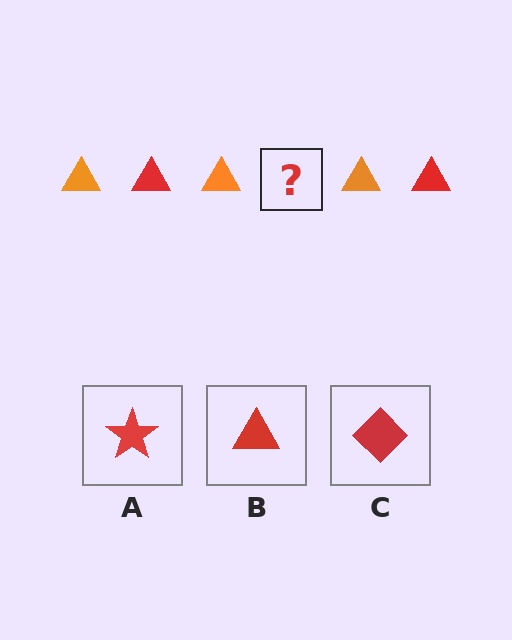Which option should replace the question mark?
Option B.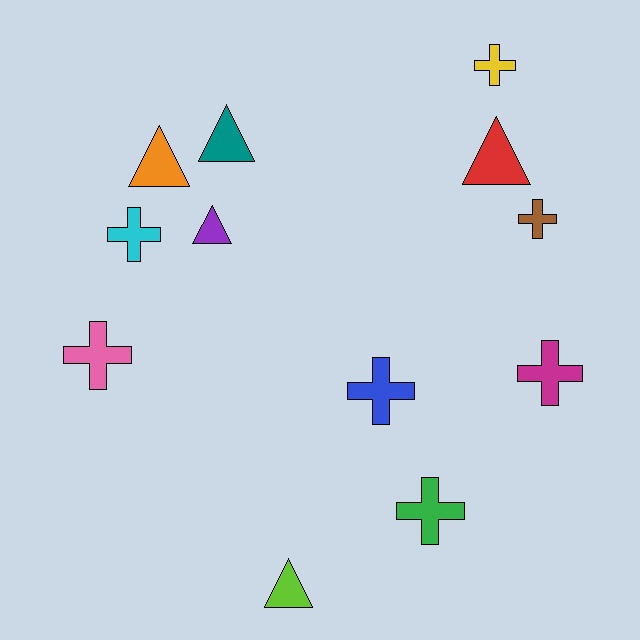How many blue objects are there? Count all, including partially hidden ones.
There is 1 blue object.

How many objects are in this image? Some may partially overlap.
There are 12 objects.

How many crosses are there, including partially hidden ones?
There are 7 crosses.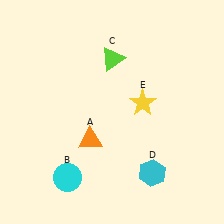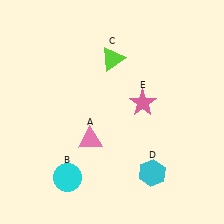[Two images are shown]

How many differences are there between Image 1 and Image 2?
There are 2 differences between the two images.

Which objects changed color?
A changed from orange to pink. E changed from yellow to pink.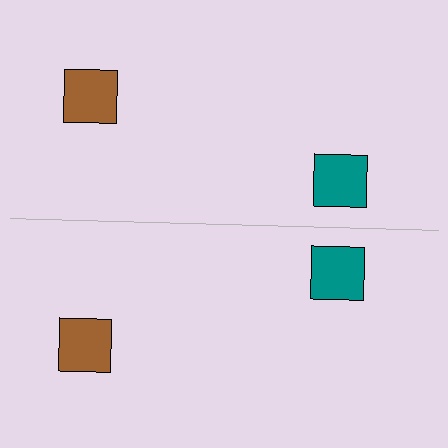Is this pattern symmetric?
Yes, this pattern has bilateral (reflection) symmetry.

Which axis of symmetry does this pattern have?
The pattern has a horizontal axis of symmetry running through the center of the image.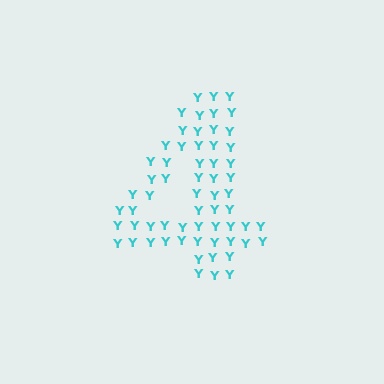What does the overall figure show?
The overall figure shows the digit 4.